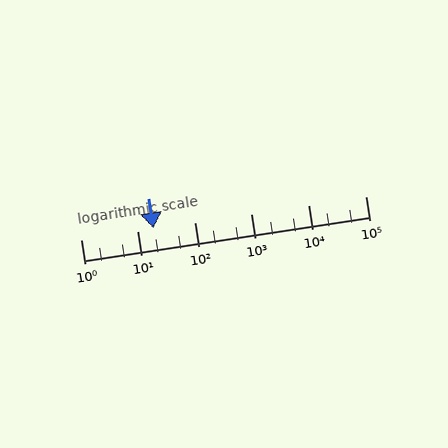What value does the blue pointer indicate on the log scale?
The pointer indicates approximately 19.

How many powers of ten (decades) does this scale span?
The scale spans 5 decades, from 1 to 100000.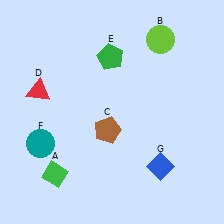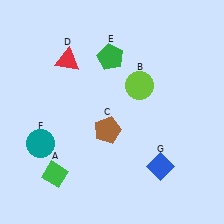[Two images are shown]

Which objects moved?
The objects that moved are: the lime circle (B), the red triangle (D).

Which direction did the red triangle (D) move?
The red triangle (D) moved up.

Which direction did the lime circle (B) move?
The lime circle (B) moved down.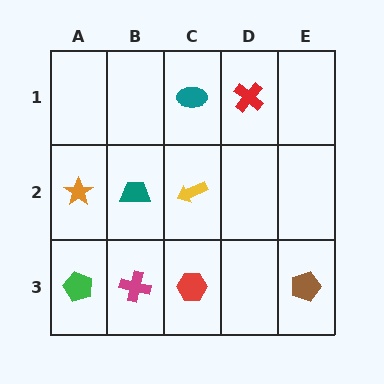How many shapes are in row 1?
2 shapes.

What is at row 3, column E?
A brown pentagon.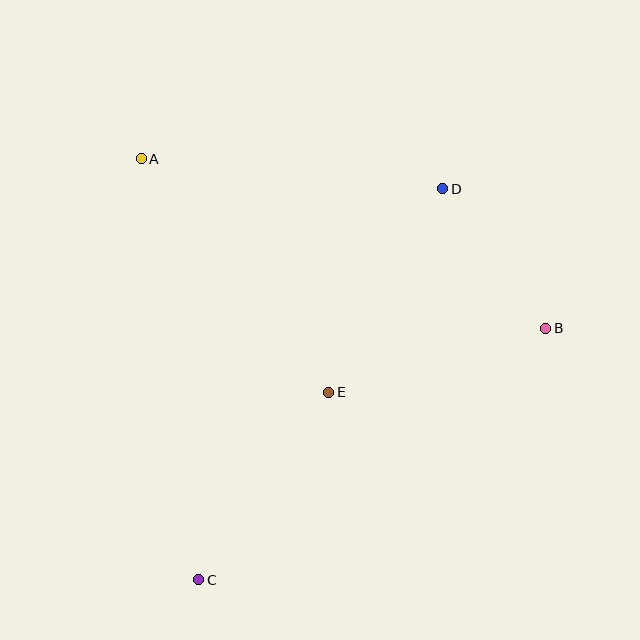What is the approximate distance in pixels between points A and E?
The distance between A and E is approximately 299 pixels.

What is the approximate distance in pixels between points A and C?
The distance between A and C is approximately 425 pixels.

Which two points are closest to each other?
Points B and D are closest to each other.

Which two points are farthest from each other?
Points C and D are farthest from each other.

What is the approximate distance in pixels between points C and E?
The distance between C and E is approximately 228 pixels.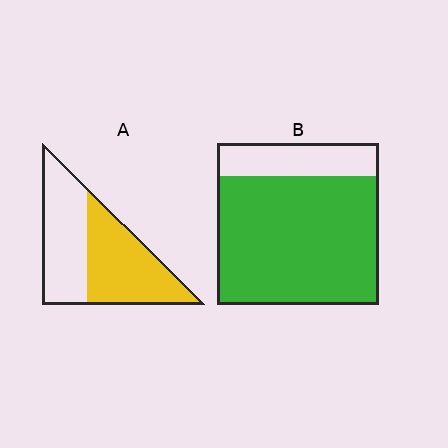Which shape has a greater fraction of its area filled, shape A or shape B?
Shape B.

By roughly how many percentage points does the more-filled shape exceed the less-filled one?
By roughly 25 percentage points (B over A).